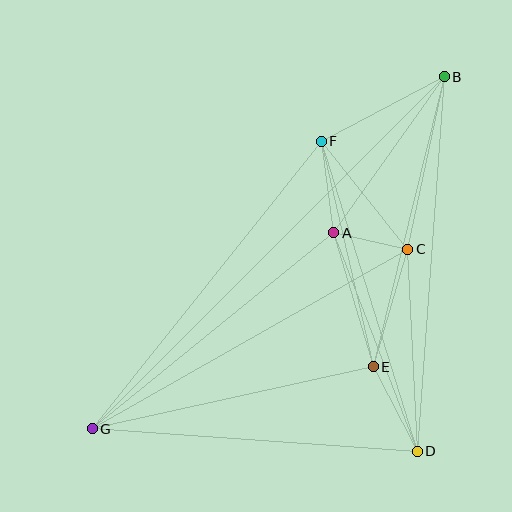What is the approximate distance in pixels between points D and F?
The distance between D and F is approximately 324 pixels.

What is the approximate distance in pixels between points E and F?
The distance between E and F is approximately 231 pixels.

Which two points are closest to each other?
Points A and C are closest to each other.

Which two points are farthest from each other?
Points B and G are farthest from each other.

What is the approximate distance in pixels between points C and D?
The distance between C and D is approximately 202 pixels.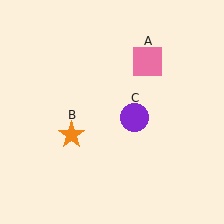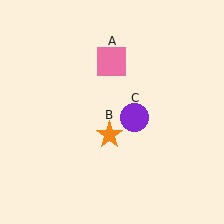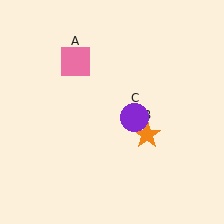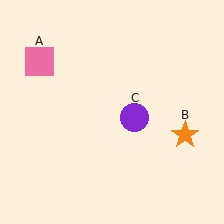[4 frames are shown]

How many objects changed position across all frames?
2 objects changed position: pink square (object A), orange star (object B).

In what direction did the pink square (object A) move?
The pink square (object A) moved left.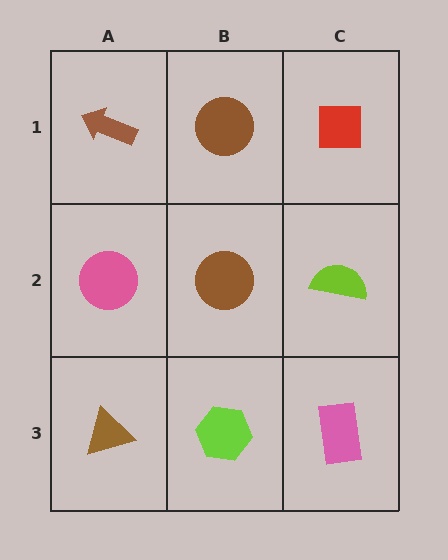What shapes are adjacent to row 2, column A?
A brown arrow (row 1, column A), a brown triangle (row 3, column A), a brown circle (row 2, column B).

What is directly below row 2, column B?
A lime hexagon.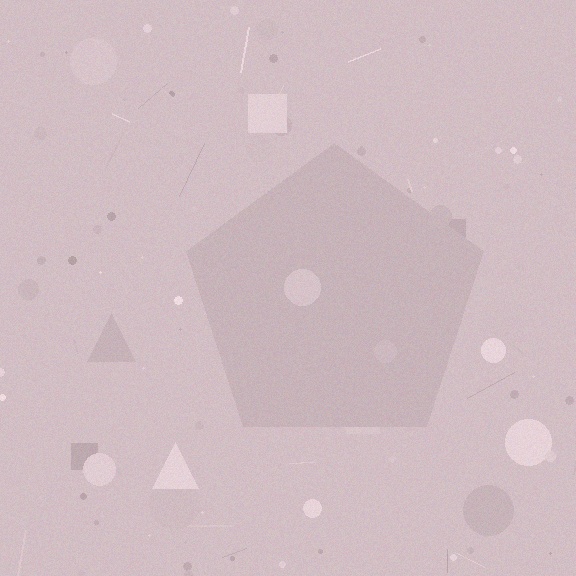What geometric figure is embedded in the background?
A pentagon is embedded in the background.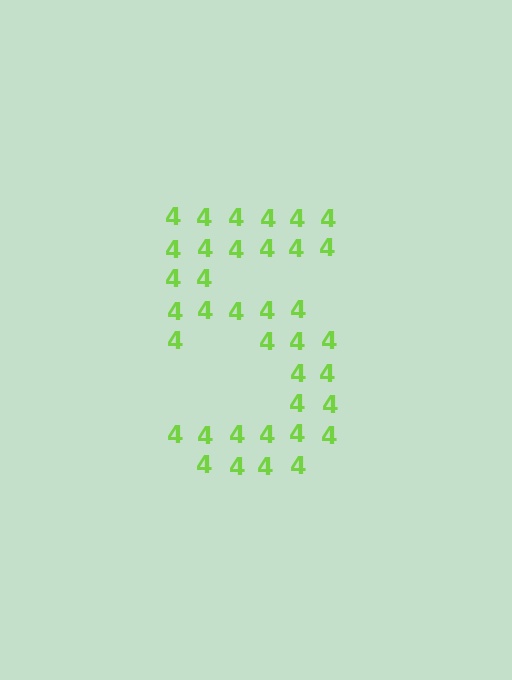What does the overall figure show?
The overall figure shows the digit 5.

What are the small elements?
The small elements are digit 4's.